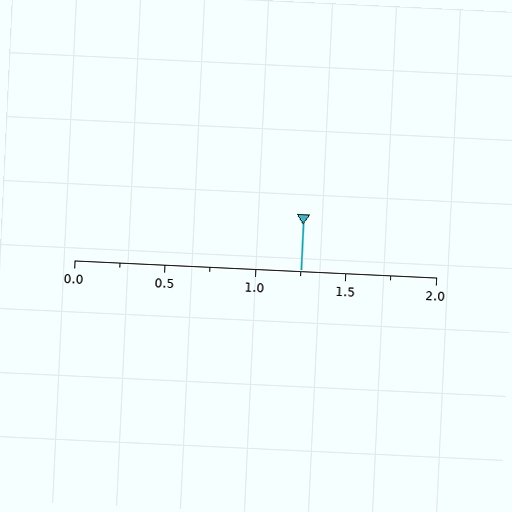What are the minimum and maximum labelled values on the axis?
The axis runs from 0.0 to 2.0.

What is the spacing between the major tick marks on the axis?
The major ticks are spaced 0.5 apart.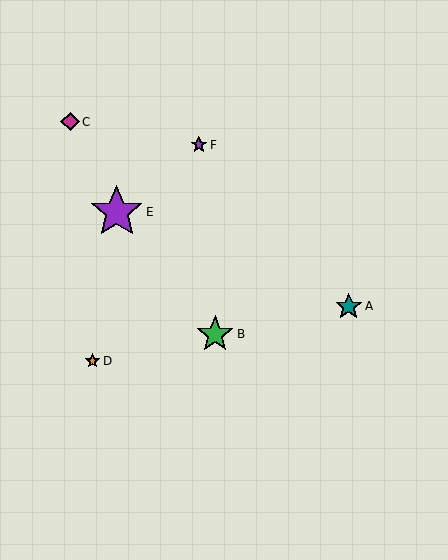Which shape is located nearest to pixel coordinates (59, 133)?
The magenta diamond (labeled C) at (70, 122) is nearest to that location.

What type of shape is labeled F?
Shape F is a purple star.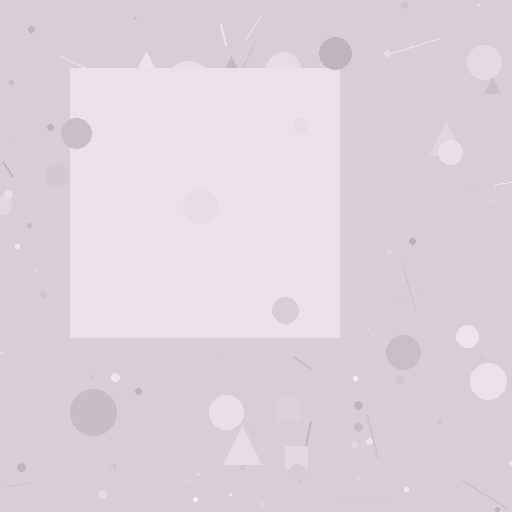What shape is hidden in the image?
A square is hidden in the image.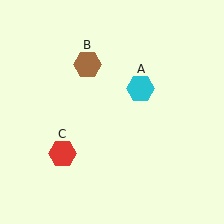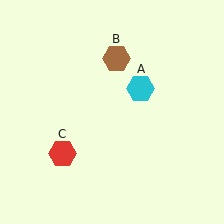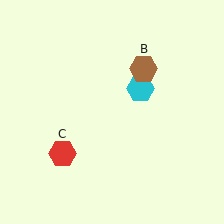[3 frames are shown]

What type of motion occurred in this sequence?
The brown hexagon (object B) rotated clockwise around the center of the scene.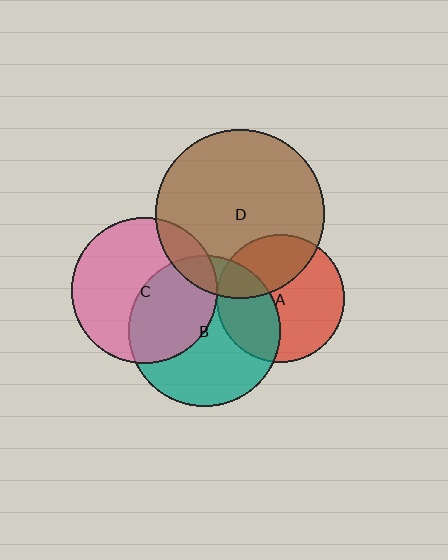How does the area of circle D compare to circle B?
Approximately 1.2 times.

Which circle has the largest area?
Circle D (brown).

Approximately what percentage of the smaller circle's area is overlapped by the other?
Approximately 40%.